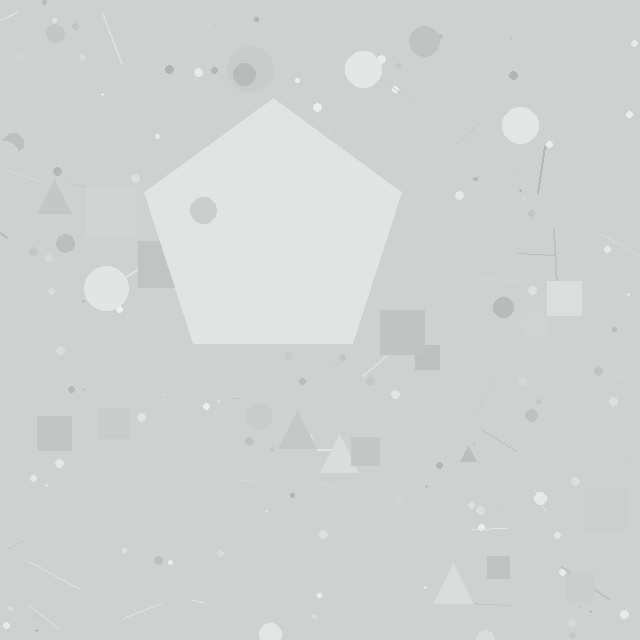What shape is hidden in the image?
A pentagon is hidden in the image.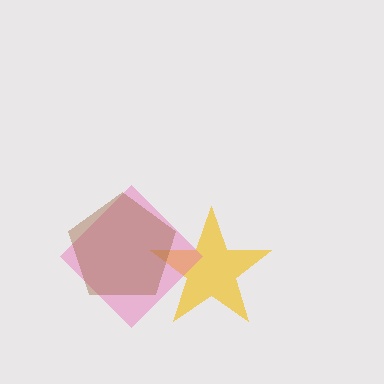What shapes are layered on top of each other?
The layered shapes are: a yellow star, a pink diamond, a brown pentagon.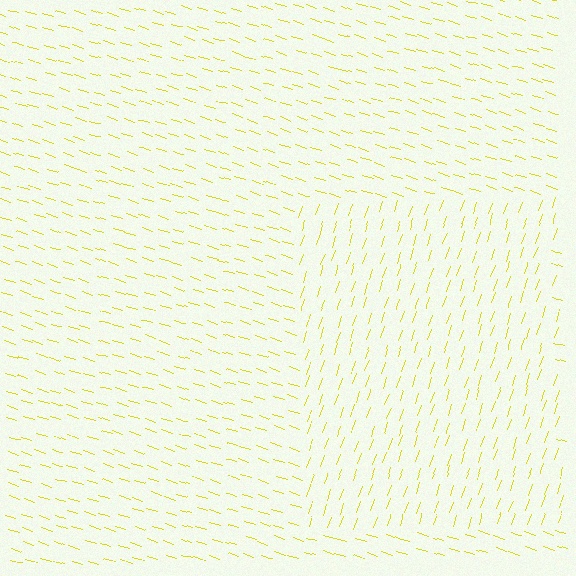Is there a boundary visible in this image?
Yes, there is a texture boundary formed by a change in line orientation.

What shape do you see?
I see a rectangle.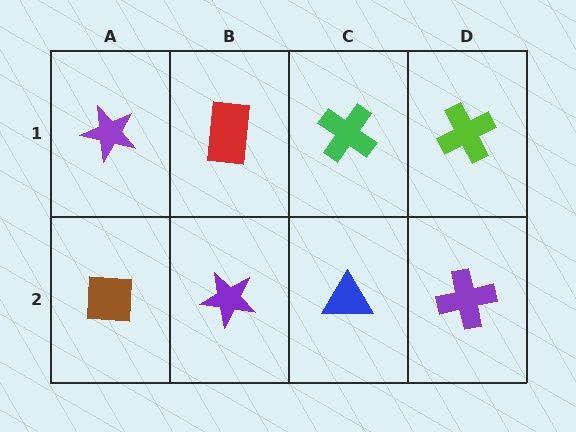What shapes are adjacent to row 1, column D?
A purple cross (row 2, column D), a green cross (row 1, column C).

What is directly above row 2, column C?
A green cross.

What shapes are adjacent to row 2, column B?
A red rectangle (row 1, column B), a brown square (row 2, column A), a blue triangle (row 2, column C).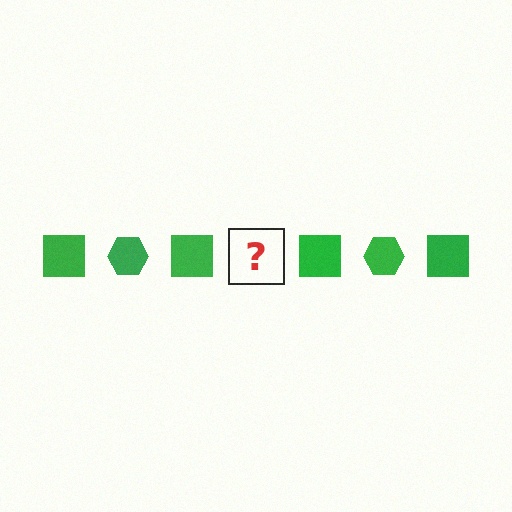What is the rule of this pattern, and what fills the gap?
The rule is that the pattern cycles through square, hexagon shapes in green. The gap should be filled with a green hexagon.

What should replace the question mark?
The question mark should be replaced with a green hexagon.